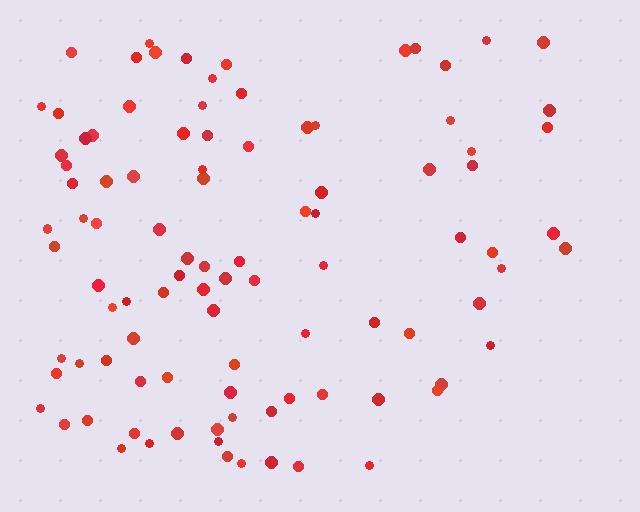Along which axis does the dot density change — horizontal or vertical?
Horizontal.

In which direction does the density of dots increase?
From right to left, with the left side densest.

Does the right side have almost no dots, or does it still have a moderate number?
Still a moderate number, just noticeably fewer than the left.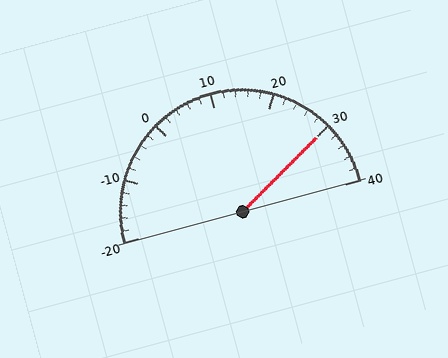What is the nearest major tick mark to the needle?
The nearest major tick mark is 30.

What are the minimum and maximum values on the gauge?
The gauge ranges from -20 to 40.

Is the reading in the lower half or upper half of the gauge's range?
The reading is in the upper half of the range (-20 to 40).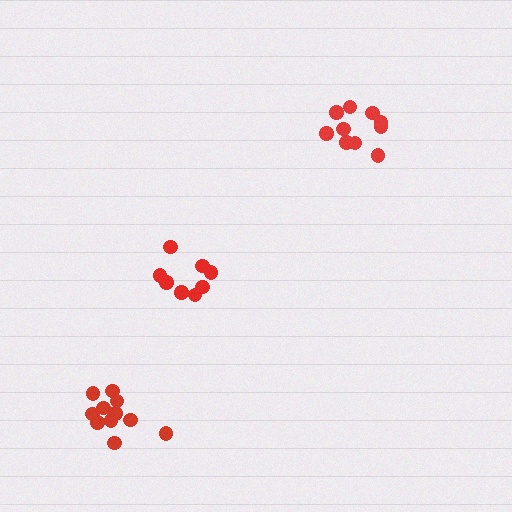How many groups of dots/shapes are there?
There are 3 groups.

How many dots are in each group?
Group 1: 8 dots, Group 2: 10 dots, Group 3: 12 dots (30 total).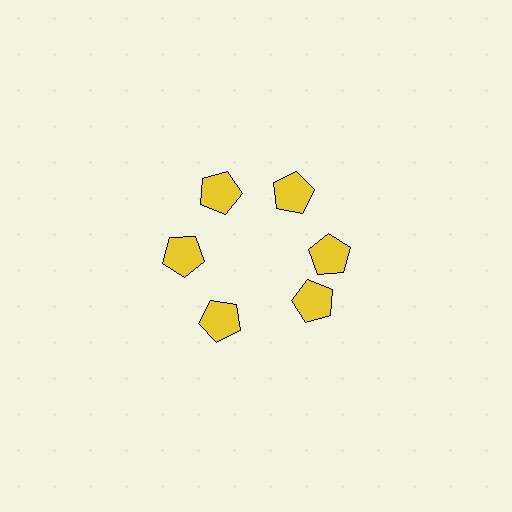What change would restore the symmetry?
The symmetry would be restored by rotating it back into even spacing with its neighbors so that all 6 pentagons sit at equal angles and equal distance from the center.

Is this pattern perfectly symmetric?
No. The 6 yellow pentagons are arranged in a ring, but one element near the 5 o'clock position is rotated out of alignment along the ring, breaking the 6-fold rotational symmetry.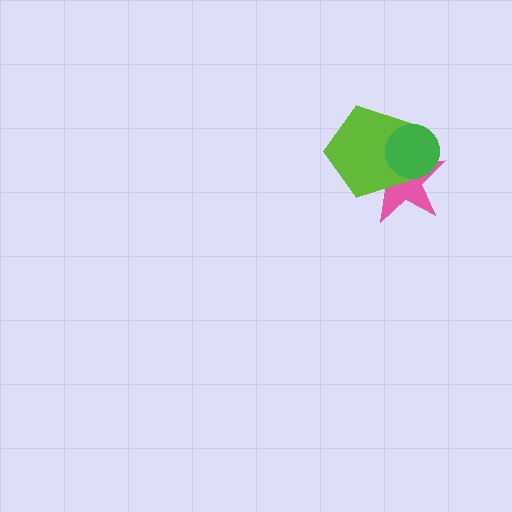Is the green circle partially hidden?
No, no other shape covers it.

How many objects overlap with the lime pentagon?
2 objects overlap with the lime pentagon.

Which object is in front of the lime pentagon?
The green circle is in front of the lime pentagon.